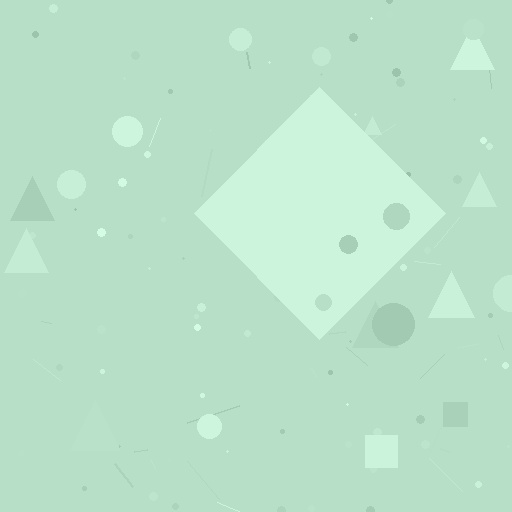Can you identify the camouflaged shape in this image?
The camouflaged shape is a diamond.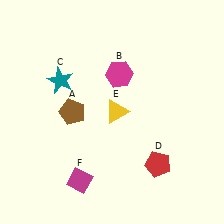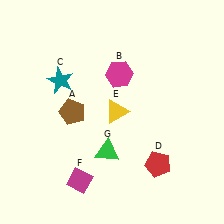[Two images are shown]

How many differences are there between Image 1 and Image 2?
There is 1 difference between the two images.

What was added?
A green triangle (G) was added in Image 2.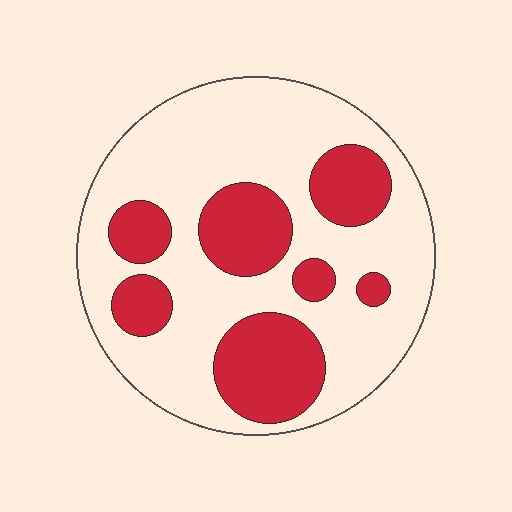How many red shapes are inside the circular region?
7.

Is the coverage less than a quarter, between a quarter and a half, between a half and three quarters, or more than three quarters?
Between a quarter and a half.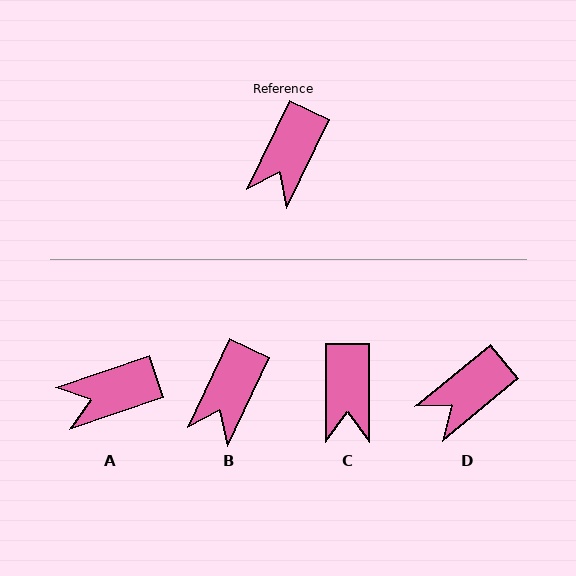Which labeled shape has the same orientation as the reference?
B.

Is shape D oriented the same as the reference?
No, it is off by about 25 degrees.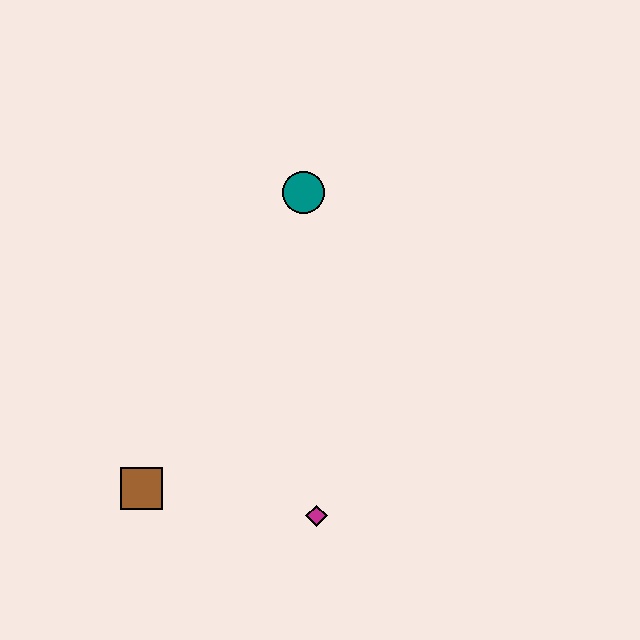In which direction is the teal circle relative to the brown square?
The teal circle is above the brown square.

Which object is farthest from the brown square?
The teal circle is farthest from the brown square.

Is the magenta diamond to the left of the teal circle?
No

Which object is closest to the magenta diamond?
The brown square is closest to the magenta diamond.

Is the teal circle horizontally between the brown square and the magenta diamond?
Yes